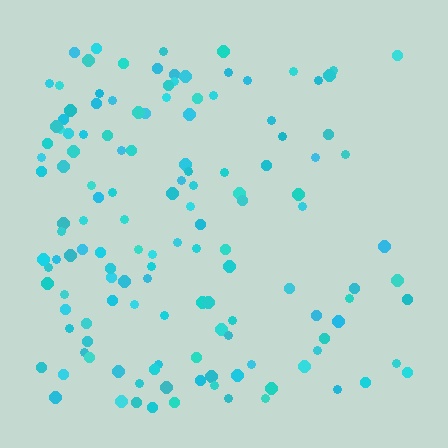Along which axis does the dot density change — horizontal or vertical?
Horizontal.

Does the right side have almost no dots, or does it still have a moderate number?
Still a moderate number, just noticeably fewer than the left.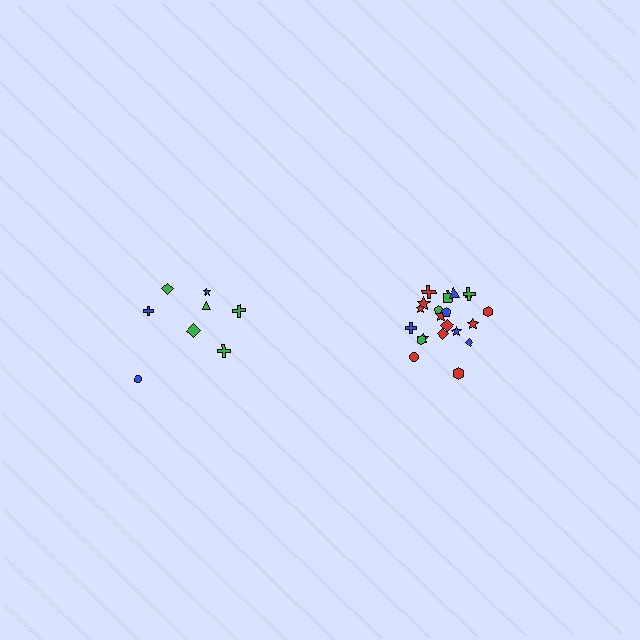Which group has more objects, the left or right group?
The right group.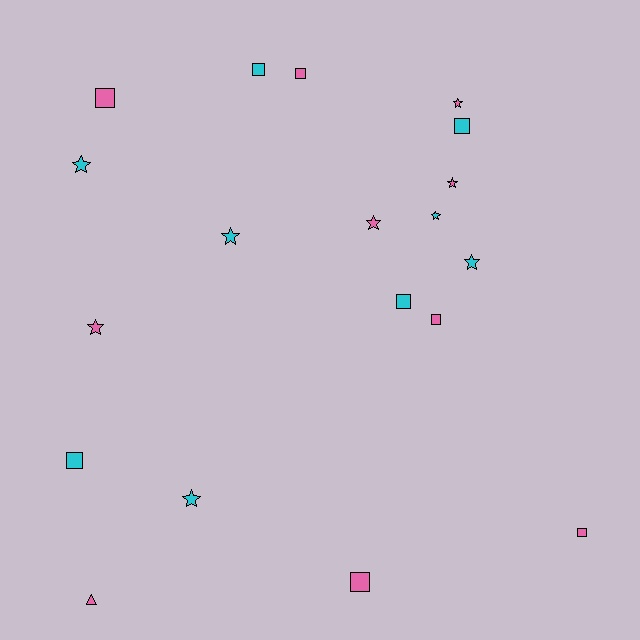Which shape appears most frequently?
Square, with 9 objects.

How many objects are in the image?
There are 19 objects.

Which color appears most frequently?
Pink, with 10 objects.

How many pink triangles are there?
There is 1 pink triangle.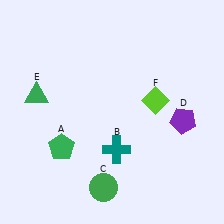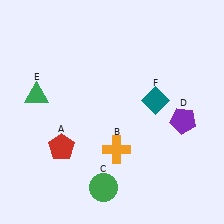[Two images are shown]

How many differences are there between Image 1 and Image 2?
There are 3 differences between the two images.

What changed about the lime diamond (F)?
In Image 1, F is lime. In Image 2, it changed to teal.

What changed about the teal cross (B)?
In Image 1, B is teal. In Image 2, it changed to orange.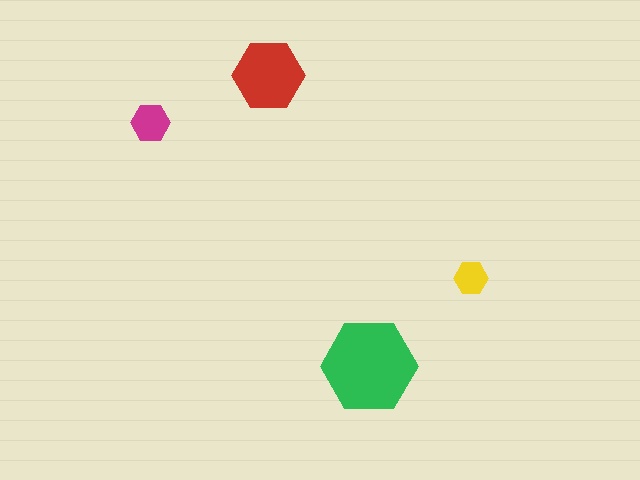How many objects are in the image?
There are 4 objects in the image.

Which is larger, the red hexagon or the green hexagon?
The green one.